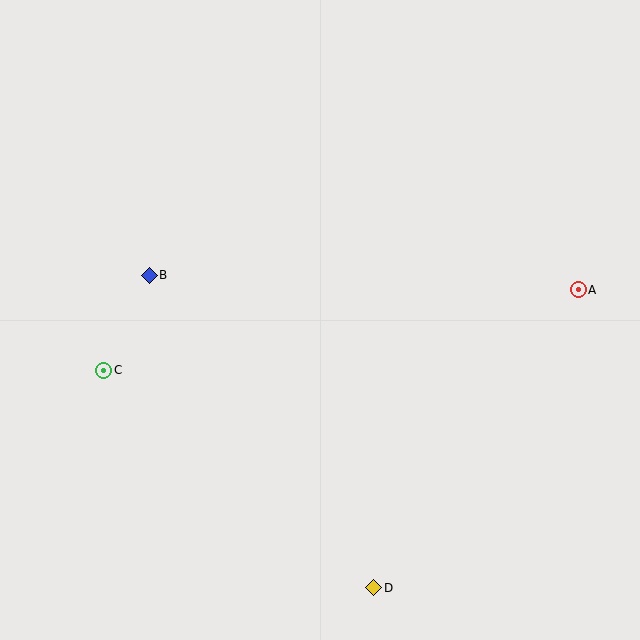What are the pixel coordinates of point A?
Point A is at (578, 290).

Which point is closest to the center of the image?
Point B at (149, 275) is closest to the center.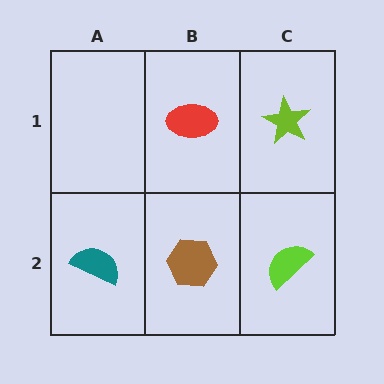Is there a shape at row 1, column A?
No, that cell is empty.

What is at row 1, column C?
A lime star.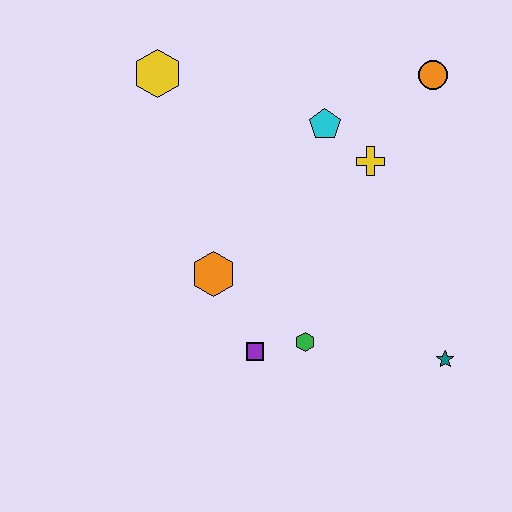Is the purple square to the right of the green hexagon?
No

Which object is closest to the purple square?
The green hexagon is closest to the purple square.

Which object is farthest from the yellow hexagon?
The teal star is farthest from the yellow hexagon.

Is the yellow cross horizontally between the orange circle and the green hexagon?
Yes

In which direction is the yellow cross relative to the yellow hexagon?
The yellow cross is to the right of the yellow hexagon.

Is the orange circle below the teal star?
No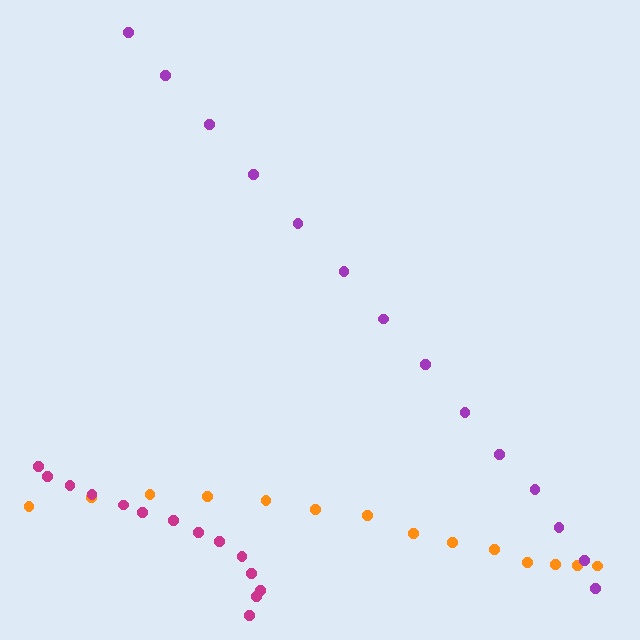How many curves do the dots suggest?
There are 3 distinct paths.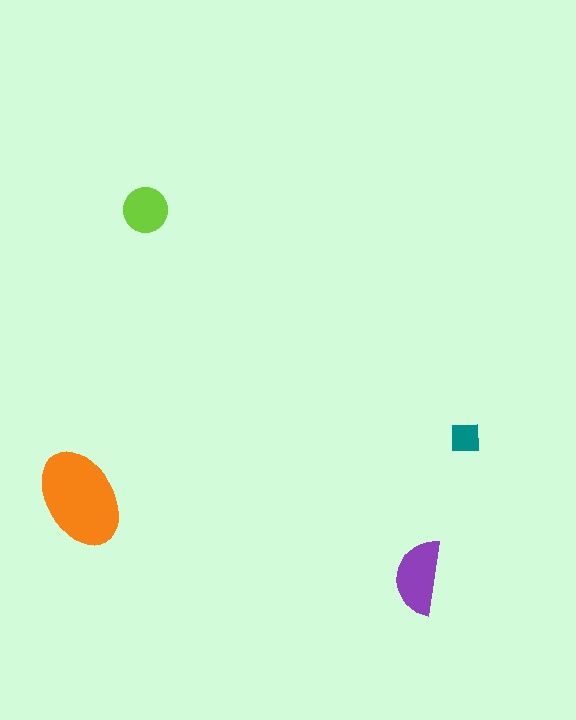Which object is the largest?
The orange ellipse.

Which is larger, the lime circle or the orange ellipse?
The orange ellipse.